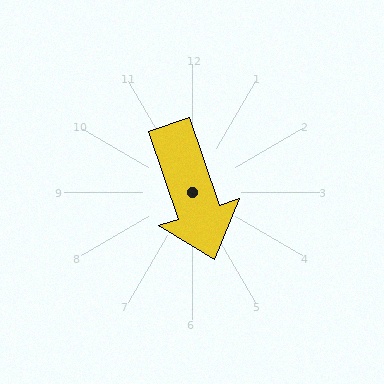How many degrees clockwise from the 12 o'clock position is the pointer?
Approximately 161 degrees.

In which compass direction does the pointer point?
South.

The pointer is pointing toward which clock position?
Roughly 5 o'clock.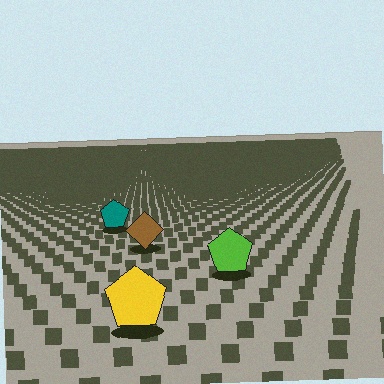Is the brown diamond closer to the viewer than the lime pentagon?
No. The lime pentagon is closer — you can tell from the texture gradient: the ground texture is coarser near it.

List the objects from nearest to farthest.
From nearest to farthest: the yellow pentagon, the lime pentagon, the brown diamond, the teal pentagon.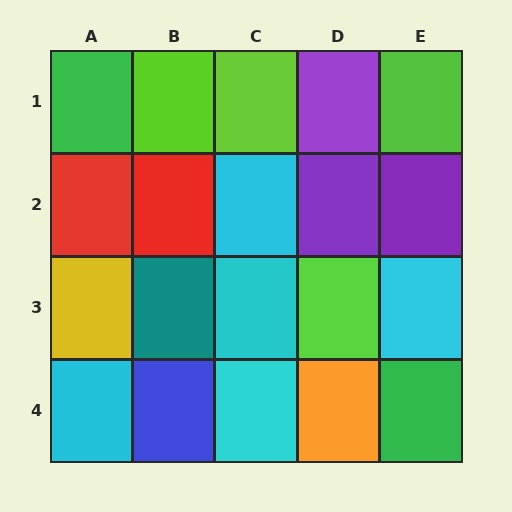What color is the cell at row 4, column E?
Green.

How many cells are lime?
4 cells are lime.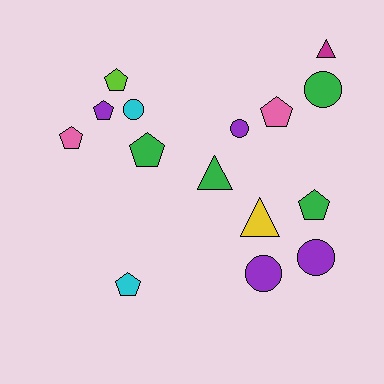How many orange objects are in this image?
There are no orange objects.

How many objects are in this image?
There are 15 objects.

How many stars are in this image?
There are no stars.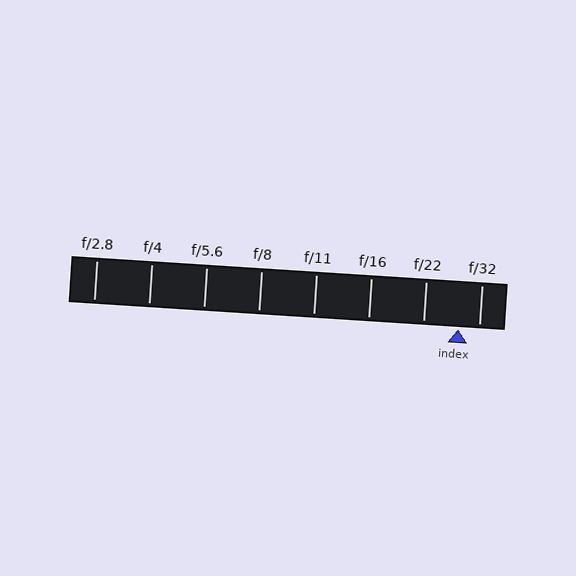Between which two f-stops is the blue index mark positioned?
The index mark is between f/22 and f/32.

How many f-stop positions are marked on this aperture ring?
There are 8 f-stop positions marked.